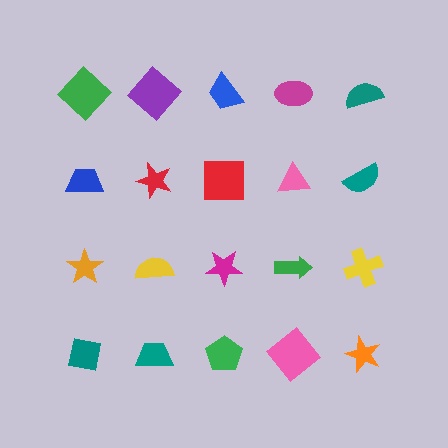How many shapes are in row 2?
5 shapes.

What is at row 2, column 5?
A teal semicircle.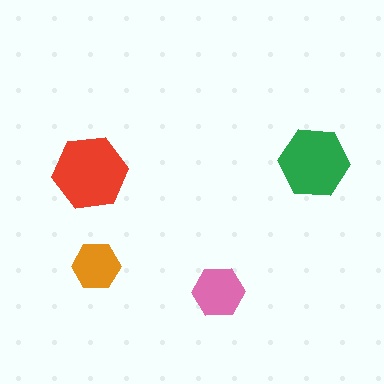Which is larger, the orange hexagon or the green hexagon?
The green one.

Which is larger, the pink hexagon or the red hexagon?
The red one.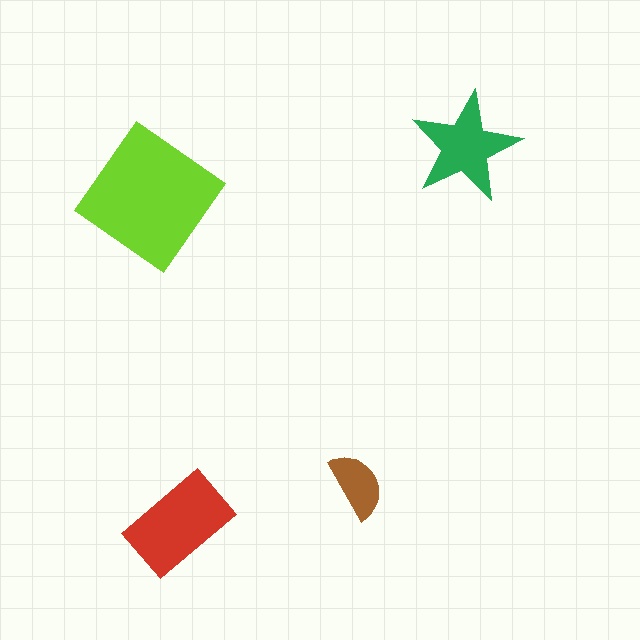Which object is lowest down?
The red rectangle is bottommost.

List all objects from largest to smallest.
The lime diamond, the red rectangle, the green star, the brown semicircle.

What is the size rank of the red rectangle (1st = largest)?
2nd.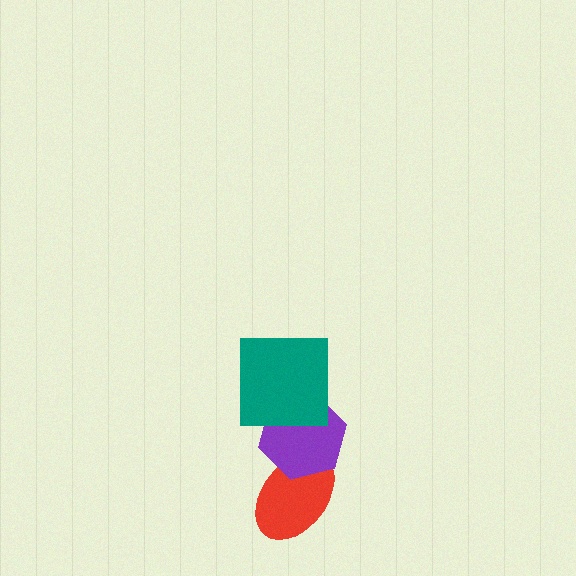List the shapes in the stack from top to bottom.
From top to bottom: the teal square, the purple hexagon, the red ellipse.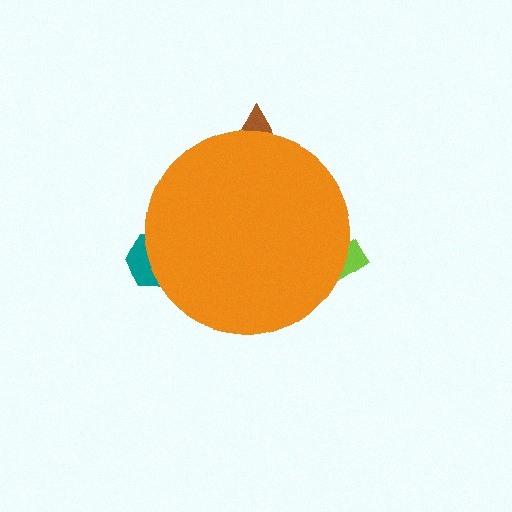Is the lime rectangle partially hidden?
Yes, the lime rectangle is partially hidden behind the orange circle.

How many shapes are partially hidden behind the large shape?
3 shapes are partially hidden.